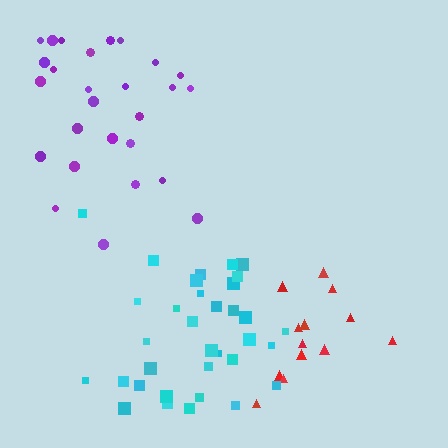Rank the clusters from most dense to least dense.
red, cyan, purple.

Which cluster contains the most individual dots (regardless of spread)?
Cyan (34).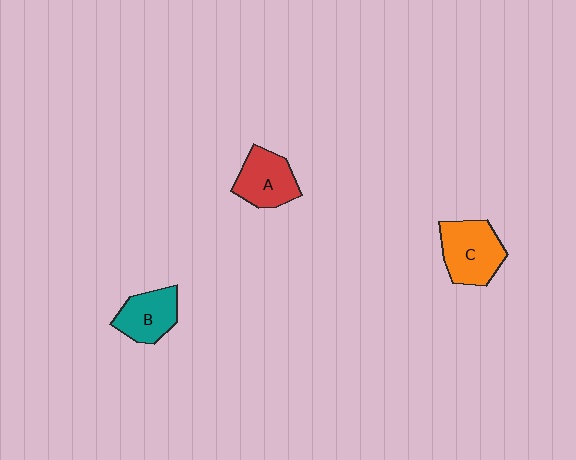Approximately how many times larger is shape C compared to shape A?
Approximately 1.2 times.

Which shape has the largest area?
Shape C (orange).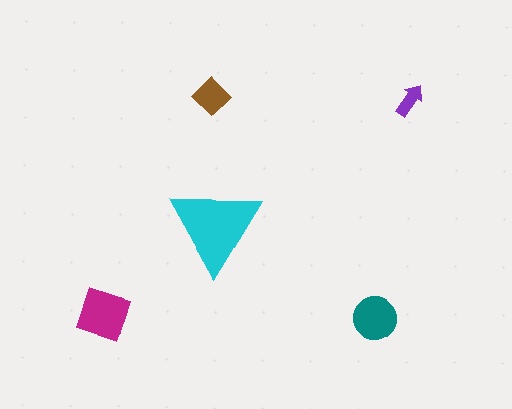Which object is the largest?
The cyan triangle.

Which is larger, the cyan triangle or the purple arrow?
The cyan triangle.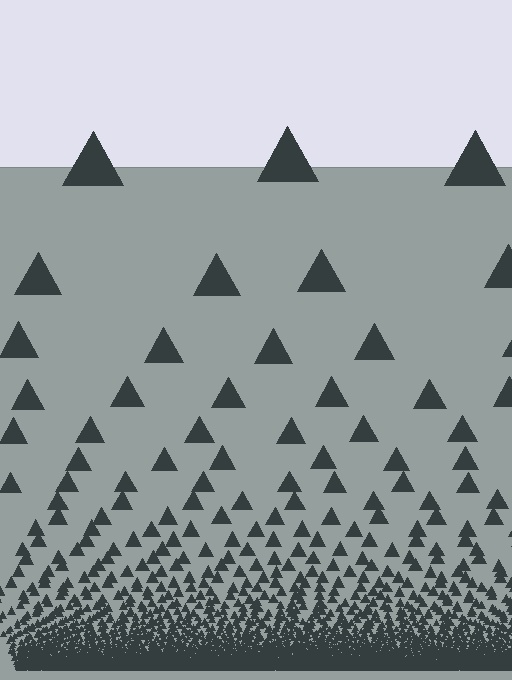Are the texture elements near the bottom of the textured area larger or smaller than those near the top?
Smaller. The gradient is inverted — elements near the bottom are smaller and denser.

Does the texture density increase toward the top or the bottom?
Density increases toward the bottom.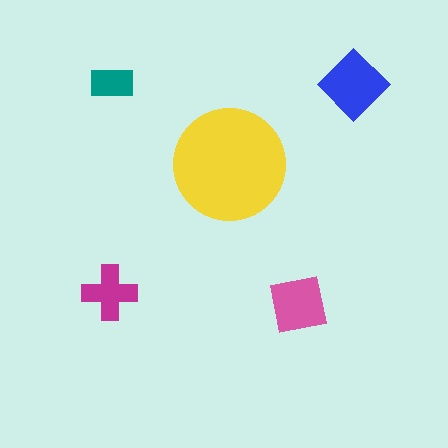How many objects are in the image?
There are 5 objects in the image.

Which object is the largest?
The yellow circle.